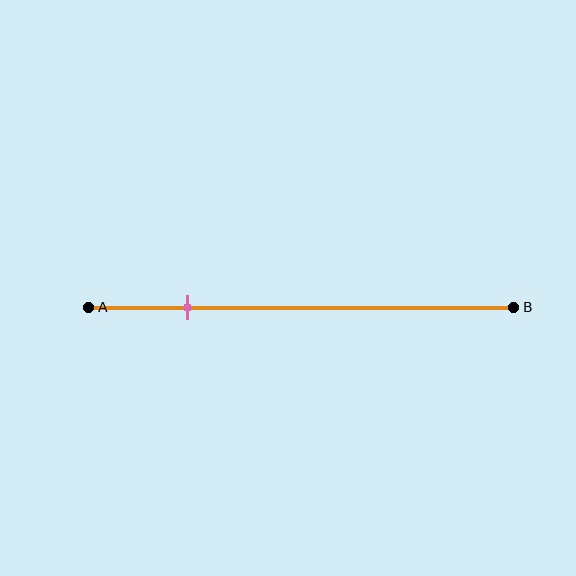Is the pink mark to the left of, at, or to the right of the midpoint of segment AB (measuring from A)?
The pink mark is to the left of the midpoint of segment AB.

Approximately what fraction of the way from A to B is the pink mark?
The pink mark is approximately 25% of the way from A to B.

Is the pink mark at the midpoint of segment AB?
No, the mark is at about 25% from A, not at the 50% midpoint.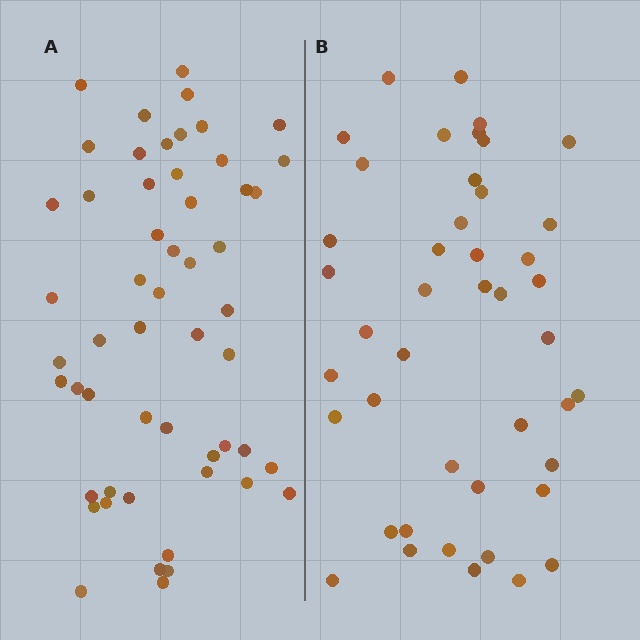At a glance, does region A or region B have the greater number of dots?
Region A (the left region) has more dots.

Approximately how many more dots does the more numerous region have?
Region A has roughly 10 or so more dots than region B.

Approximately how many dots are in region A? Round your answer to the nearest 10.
About 50 dots. (The exact count is 54, which rounds to 50.)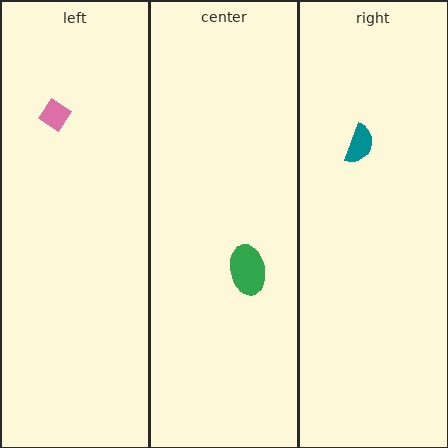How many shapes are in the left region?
1.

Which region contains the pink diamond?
The left region.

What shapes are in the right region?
The teal semicircle.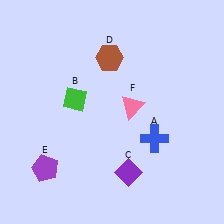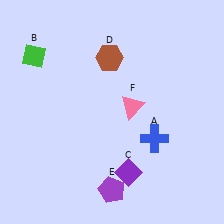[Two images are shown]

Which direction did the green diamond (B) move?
The green diamond (B) moved up.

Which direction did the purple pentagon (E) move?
The purple pentagon (E) moved right.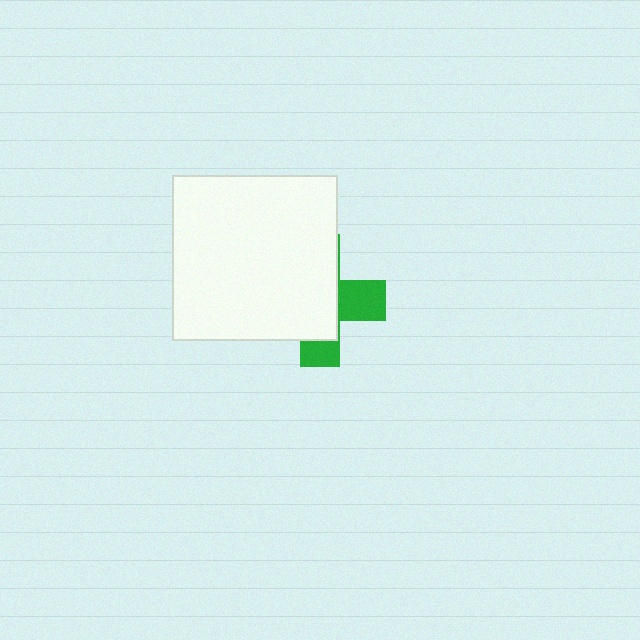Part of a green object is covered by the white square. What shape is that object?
It is a cross.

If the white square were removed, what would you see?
You would see the complete green cross.